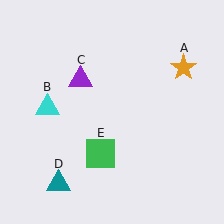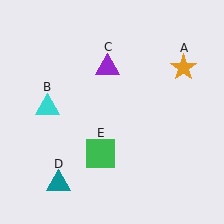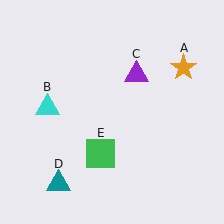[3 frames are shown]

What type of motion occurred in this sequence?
The purple triangle (object C) rotated clockwise around the center of the scene.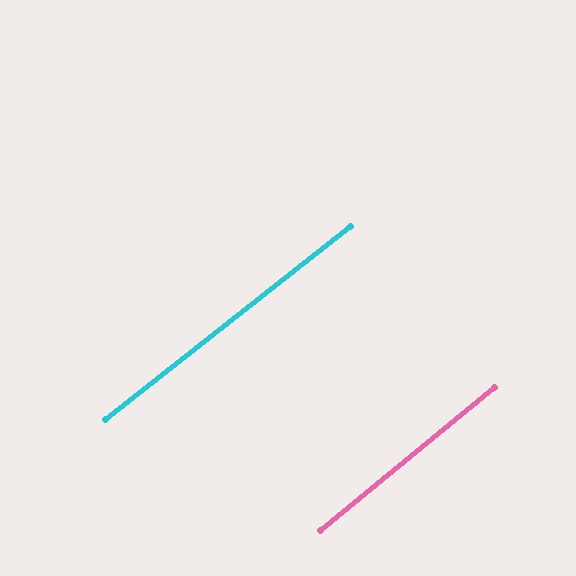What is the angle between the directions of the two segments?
Approximately 1 degree.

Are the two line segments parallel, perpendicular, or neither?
Parallel — their directions differ by only 1.2°.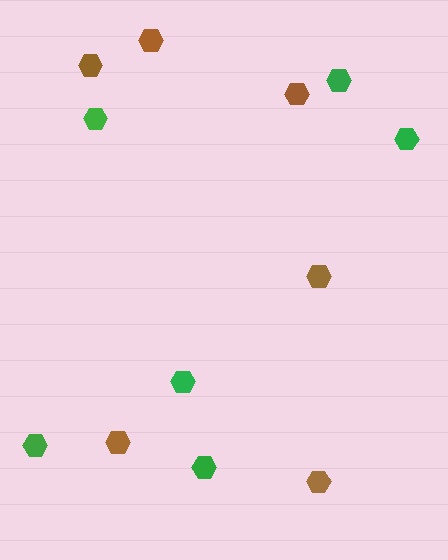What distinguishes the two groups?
There are 2 groups: one group of green hexagons (6) and one group of brown hexagons (6).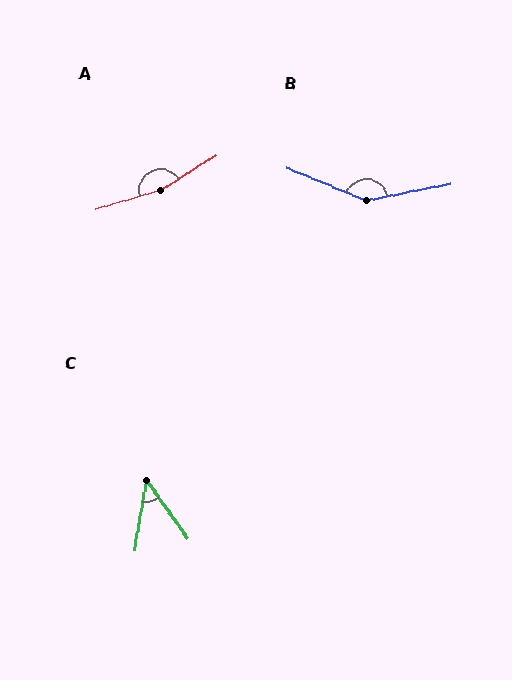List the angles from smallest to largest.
C (45°), B (147°), A (164°).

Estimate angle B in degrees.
Approximately 147 degrees.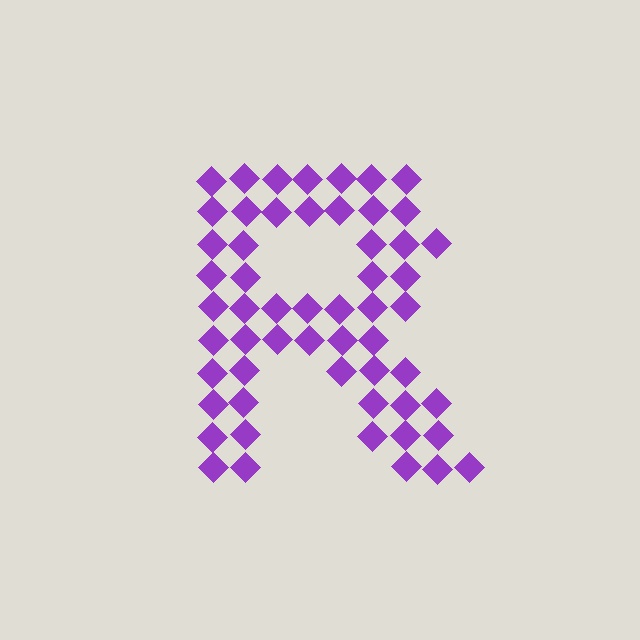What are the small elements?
The small elements are diamonds.